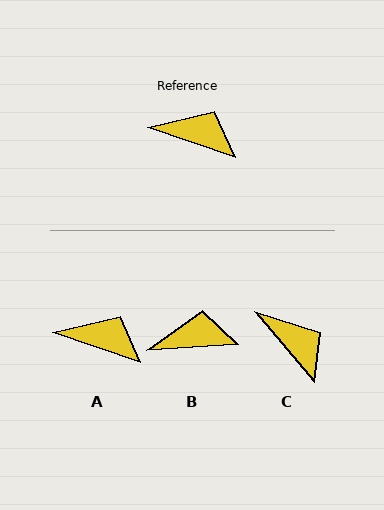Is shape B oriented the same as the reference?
No, it is off by about 23 degrees.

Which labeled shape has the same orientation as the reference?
A.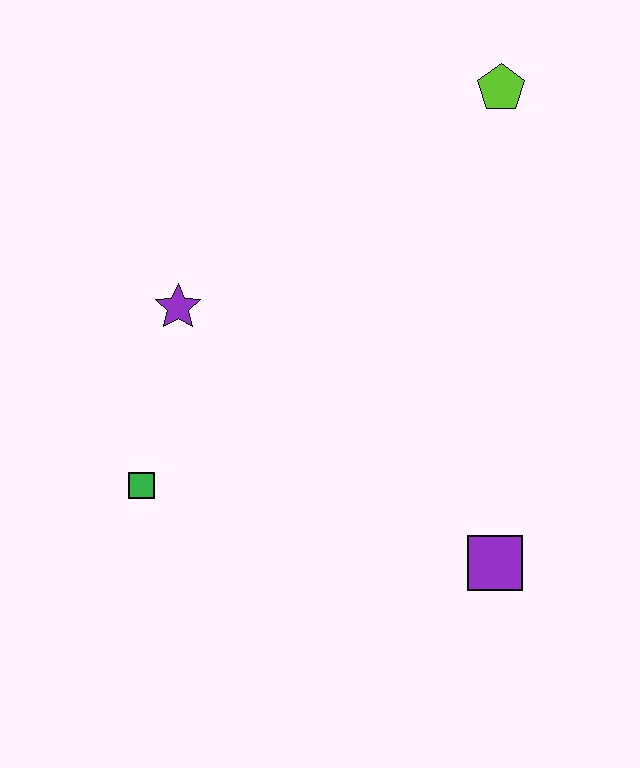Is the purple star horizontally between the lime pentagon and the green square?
Yes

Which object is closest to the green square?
The purple star is closest to the green square.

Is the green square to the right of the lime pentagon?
No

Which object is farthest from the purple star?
The purple square is farthest from the purple star.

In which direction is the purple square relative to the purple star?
The purple square is to the right of the purple star.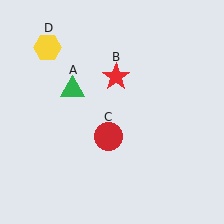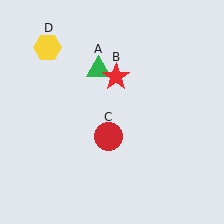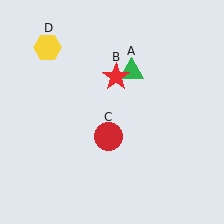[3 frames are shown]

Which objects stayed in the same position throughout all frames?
Red star (object B) and red circle (object C) and yellow hexagon (object D) remained stationary.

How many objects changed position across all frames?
1 object changed position: green triangle (object A).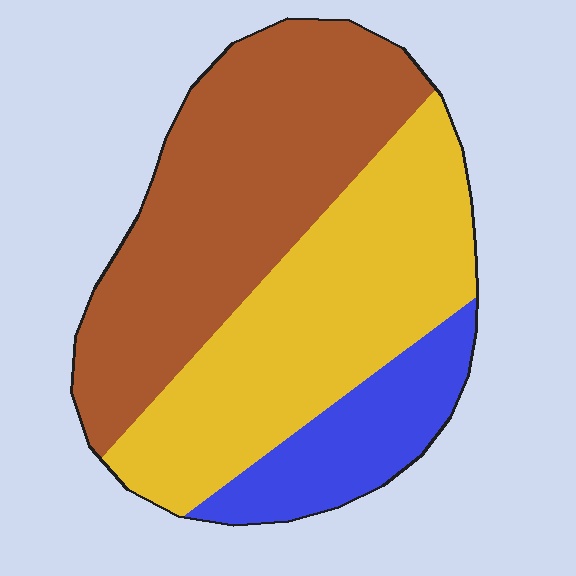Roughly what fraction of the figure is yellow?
Yellow covers around 40% of the figure.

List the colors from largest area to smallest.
From largest to smallest: brown, yellow, blue.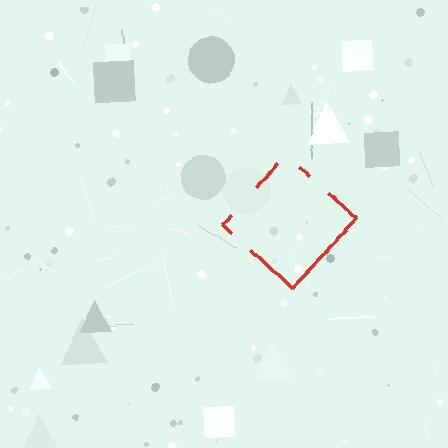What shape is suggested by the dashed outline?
The dashed outline suggests a diamond.